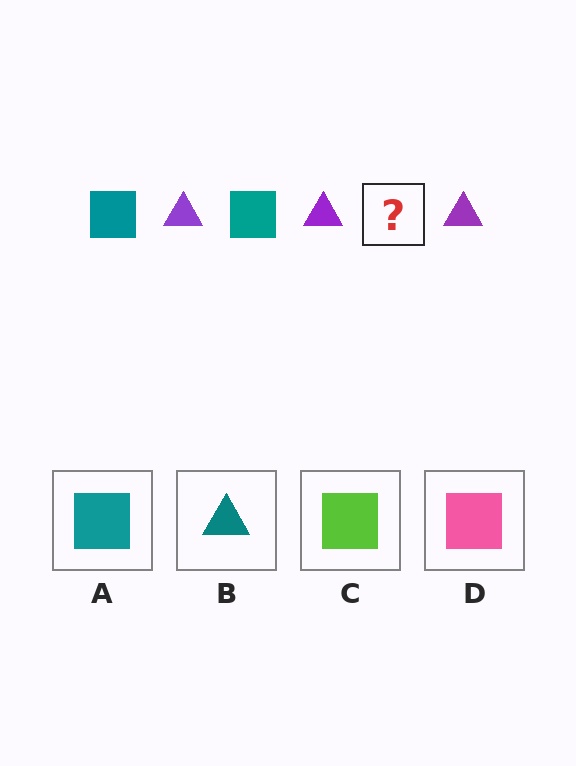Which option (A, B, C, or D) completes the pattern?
A.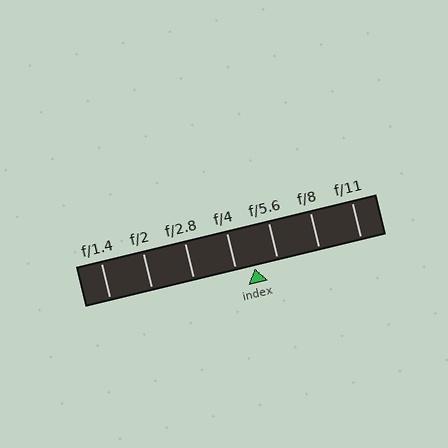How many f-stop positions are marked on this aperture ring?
There are 7 f-stop positions marked.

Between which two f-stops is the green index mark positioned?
The index mark is between f/4 and f/5.6.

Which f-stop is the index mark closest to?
The index mark is closest to f/4.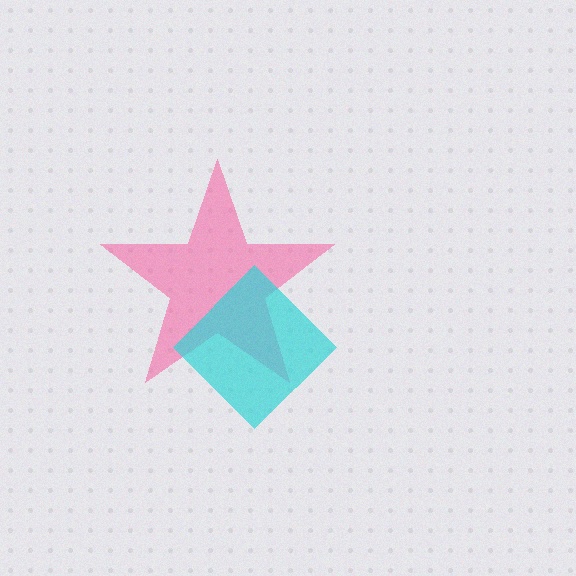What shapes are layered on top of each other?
The layered shapes are: a pink star, a cyan diamond.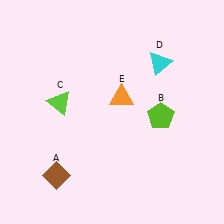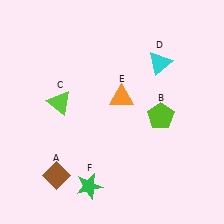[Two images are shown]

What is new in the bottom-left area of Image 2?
A green star (F) was added in the bottom-left area of Image 2.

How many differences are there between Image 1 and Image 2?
There is 1 difference between the two images.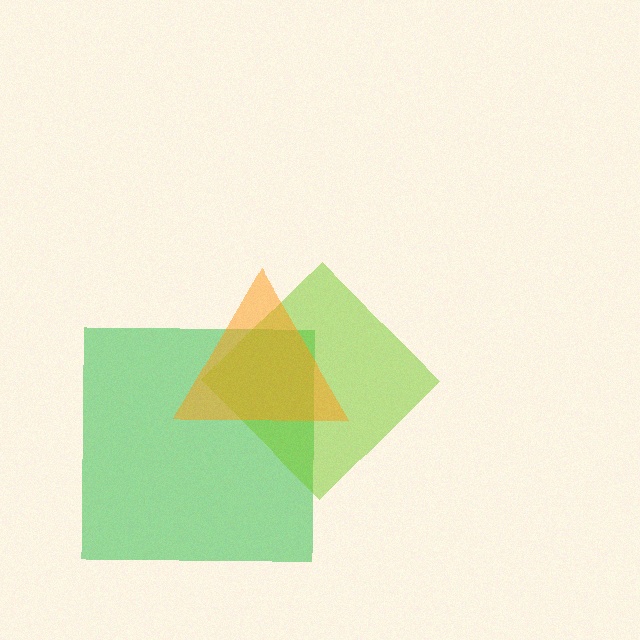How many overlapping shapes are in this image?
There are 3 overlapping shapes in the image.